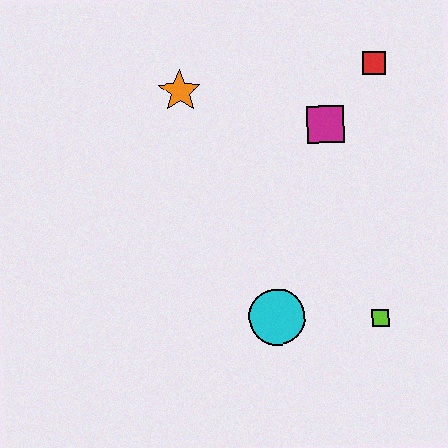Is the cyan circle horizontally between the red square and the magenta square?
No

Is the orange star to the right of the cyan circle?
No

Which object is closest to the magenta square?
The red square is closest to the magenta square.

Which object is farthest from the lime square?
The orange star is farthest from the lime square.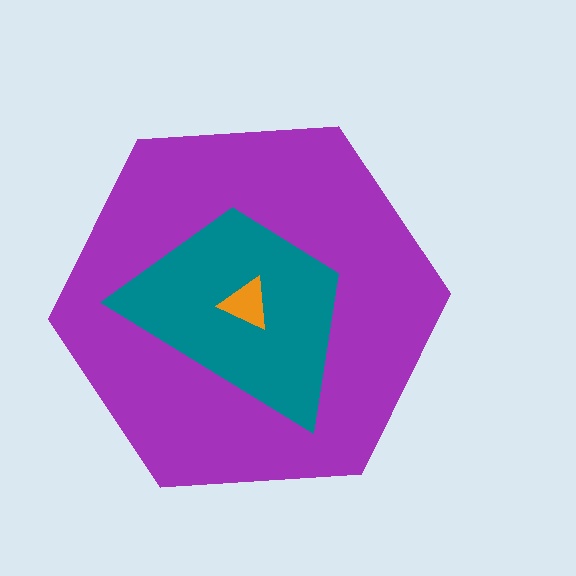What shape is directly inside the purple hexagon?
The teal trapezoid.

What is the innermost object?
The orange triangle.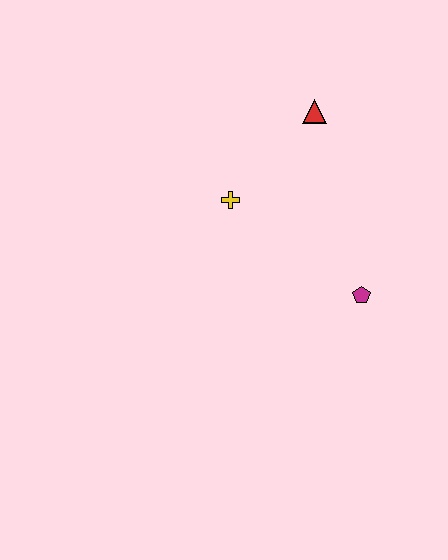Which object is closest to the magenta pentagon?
The yellow cross is closest to the magenta pentagon.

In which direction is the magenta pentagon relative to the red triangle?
The magenta pentagon is below the red triangle.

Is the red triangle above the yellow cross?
Yes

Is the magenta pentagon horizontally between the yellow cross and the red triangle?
No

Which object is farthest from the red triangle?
The magenta pentagon is farthest from the red triangle.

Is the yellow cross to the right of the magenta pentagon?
No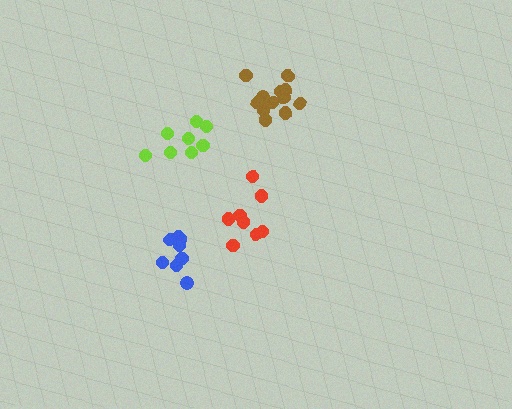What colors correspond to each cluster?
The clusters are colored: red, brown, blue, lime.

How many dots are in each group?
Group 1: 8 dots, Group 2: 12 dots, Group 3: 8 dots, Group 4: 8 dots (36 total).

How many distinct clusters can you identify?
There are 4 distinct clusters.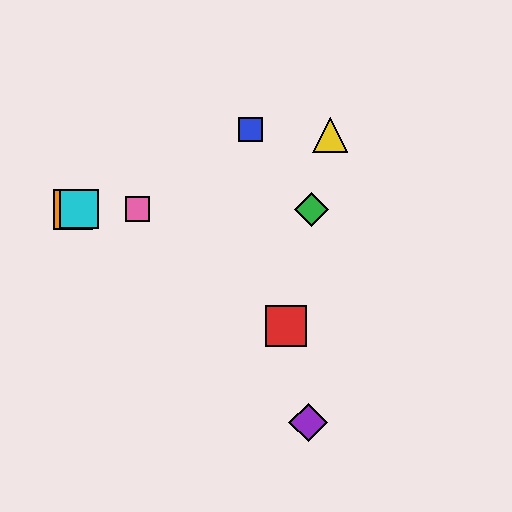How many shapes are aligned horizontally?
4 shapes (the green diamond, the orange square, the cyan square, the pink square) are aligned horizontally.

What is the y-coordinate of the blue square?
The blue square is at y≈130.